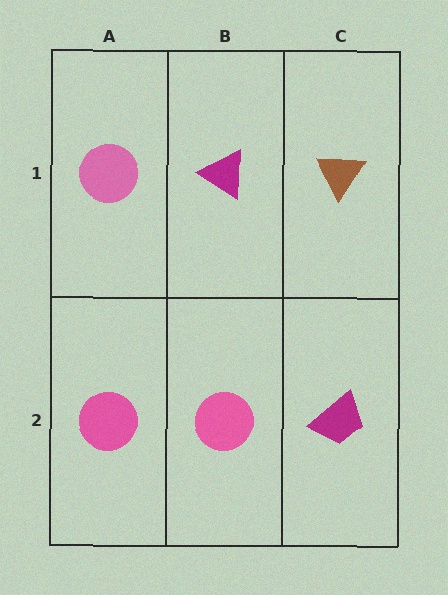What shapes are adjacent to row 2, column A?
A pink circle (row 1, column A), a pink circle (row 2, column B).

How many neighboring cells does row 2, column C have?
2.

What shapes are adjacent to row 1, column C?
A magenta trapezoid (row 2, column C), a magenta triangle (row 1, column B).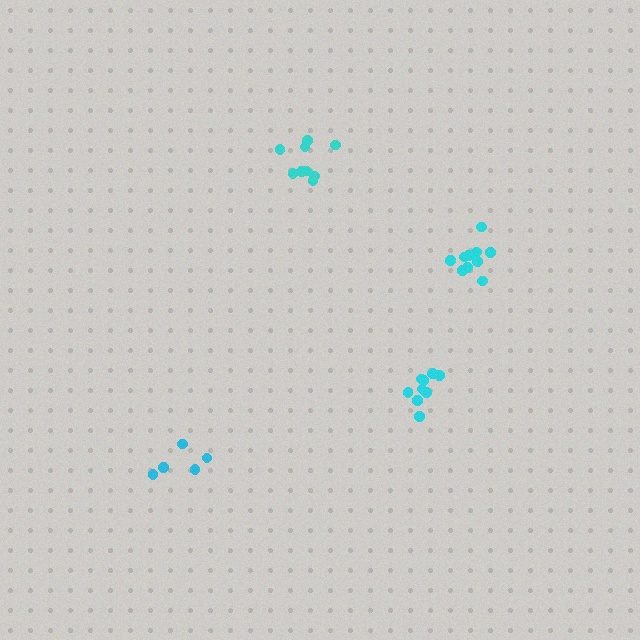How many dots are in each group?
Group 1: 5 dots, Group 2: 9 dots, Group 3: 9 dots, Group 4: 10 dots (33 total).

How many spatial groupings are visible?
There are 4 spatial groupings.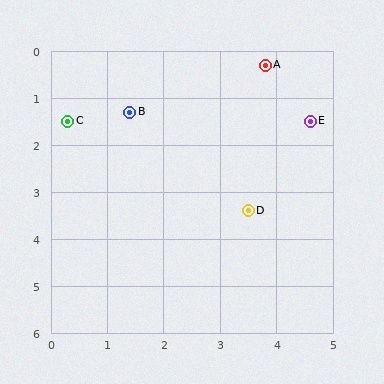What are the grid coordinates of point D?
Point D is at approximately (3.5, 3.4).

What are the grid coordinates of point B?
Point B is at approximately (1.4, 1.3).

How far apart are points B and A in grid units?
Points B and A are about 2.6 grid units apart.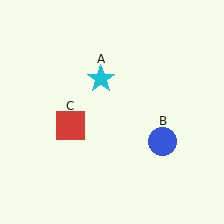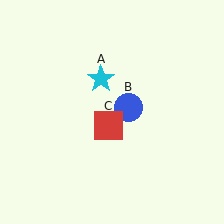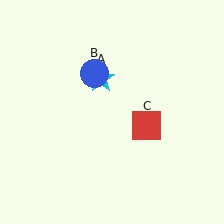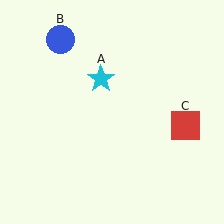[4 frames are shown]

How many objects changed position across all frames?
2 objects changed position: blue circle (object B), red square (object C).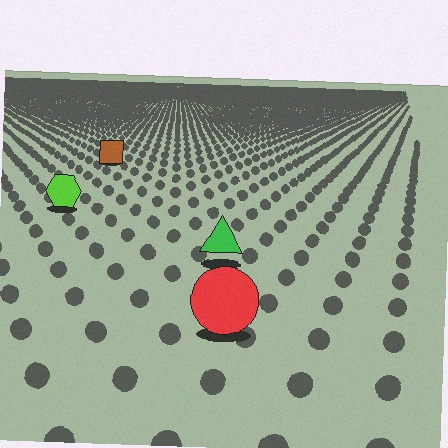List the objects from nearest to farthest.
From nearest to farthest: the red circle, the green triangle, the lime hexagon, the brown square.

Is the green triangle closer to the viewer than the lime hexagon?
Yes. The green triangle is closer — you can tell from the texture gradient: the ground texture is coarser near it.